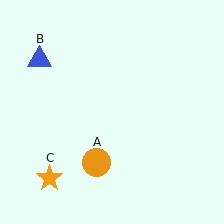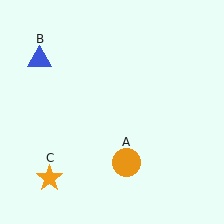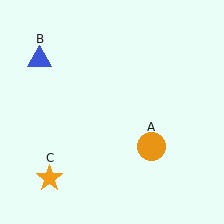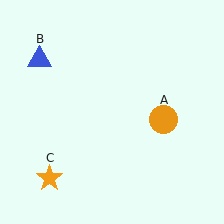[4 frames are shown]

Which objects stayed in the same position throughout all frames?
Blue triangle (object B) and orange star (object C) remained stationary.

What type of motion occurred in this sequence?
The orange circle (object A) rotated counterclockwise around the center of the scene.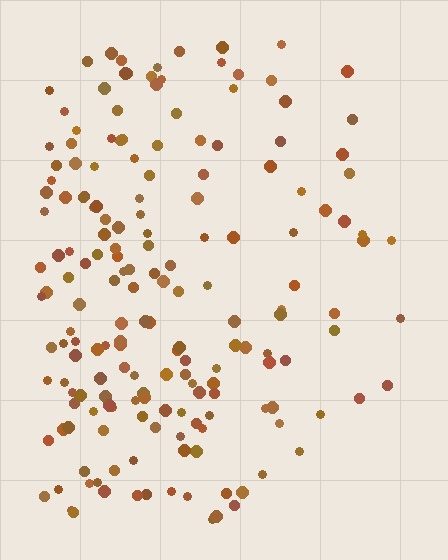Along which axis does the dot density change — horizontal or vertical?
Horizontal.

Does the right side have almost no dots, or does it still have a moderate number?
Still a moderate number, just noticeably fewer than the left.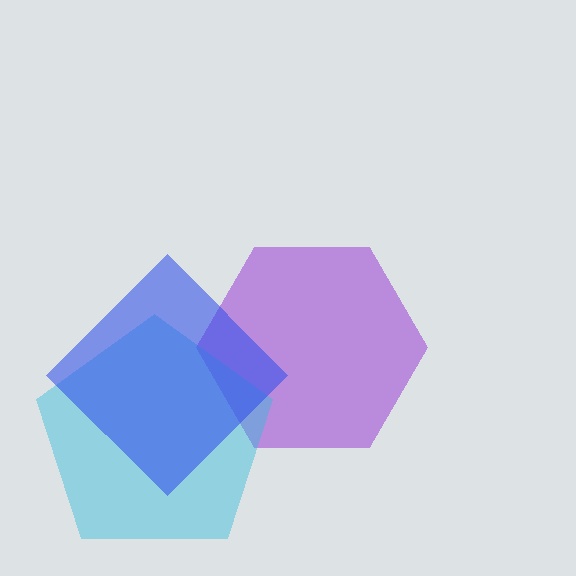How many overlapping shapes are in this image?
There are 3 overlapping shapes in the image.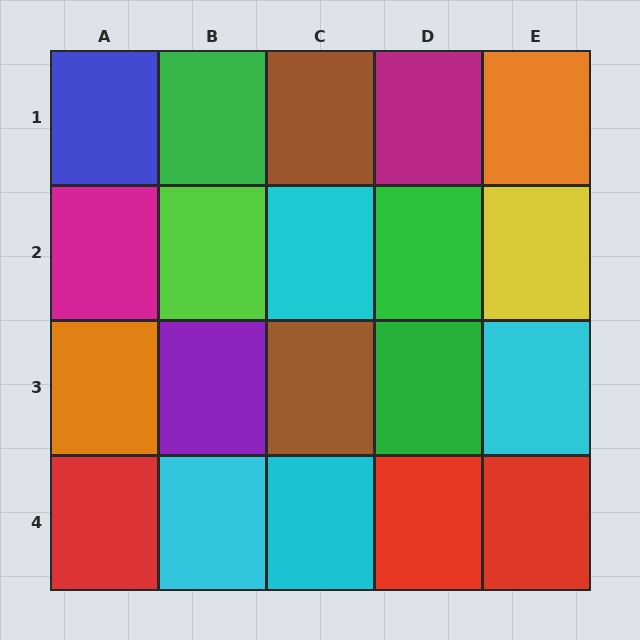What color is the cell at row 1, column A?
Blue.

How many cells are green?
3 cells are green.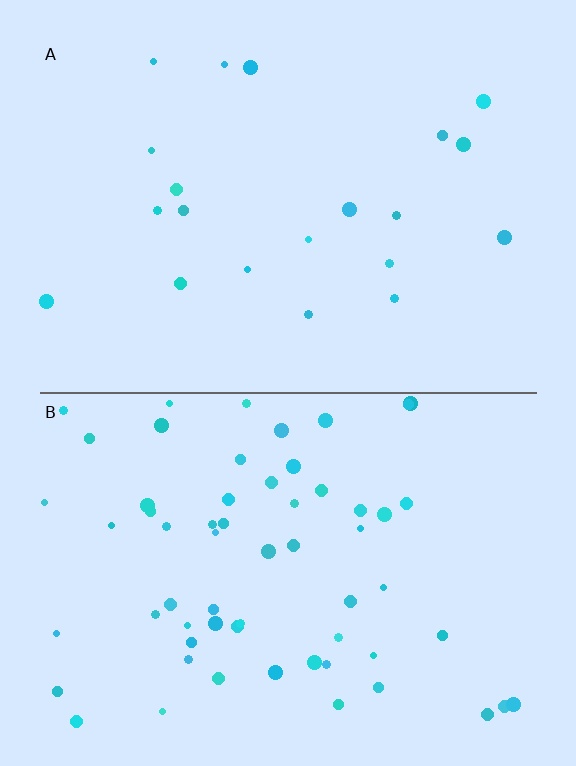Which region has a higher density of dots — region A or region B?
B (the bottom).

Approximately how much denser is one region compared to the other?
Approximately 3.0× — region B over region A.